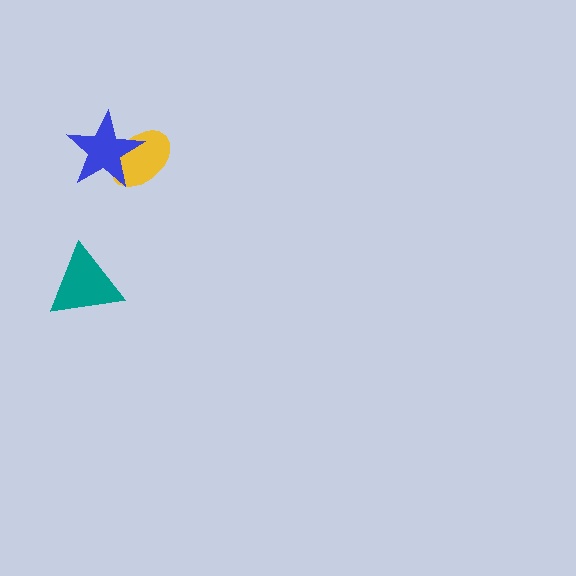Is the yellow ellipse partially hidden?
Yes, it is partially covered by another shape.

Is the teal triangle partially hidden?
No, no other shape covers it.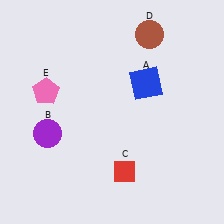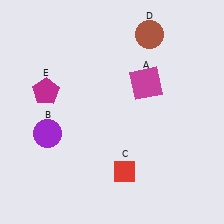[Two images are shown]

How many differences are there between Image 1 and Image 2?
There are 2 differences between the two images.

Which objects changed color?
A changed from blue to magenta. E changed from pink to magenta.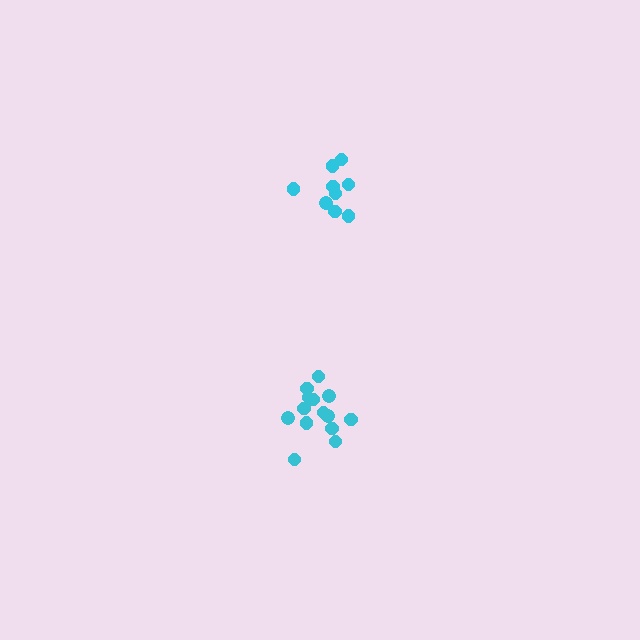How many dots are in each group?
Group 1: 14 dots, Group 2: 9 dots (23 total).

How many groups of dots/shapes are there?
There are 2 groups.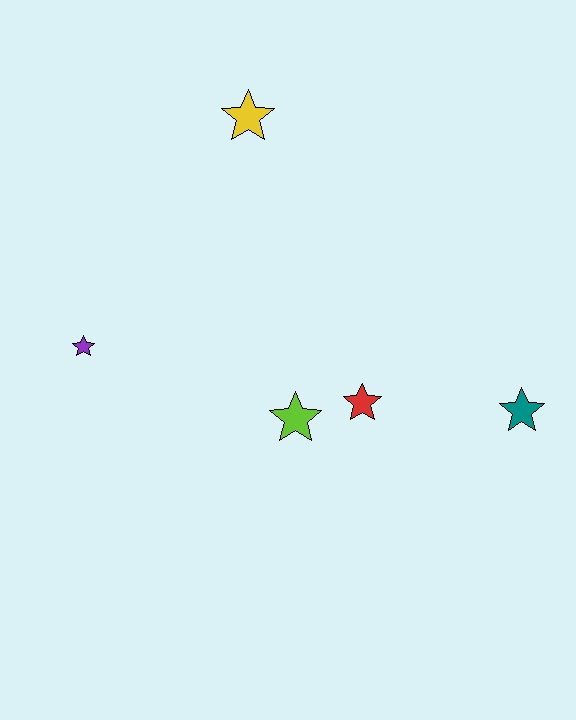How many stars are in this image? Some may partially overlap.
There are 5 stars.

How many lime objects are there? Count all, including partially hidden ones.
There is 1 lime object.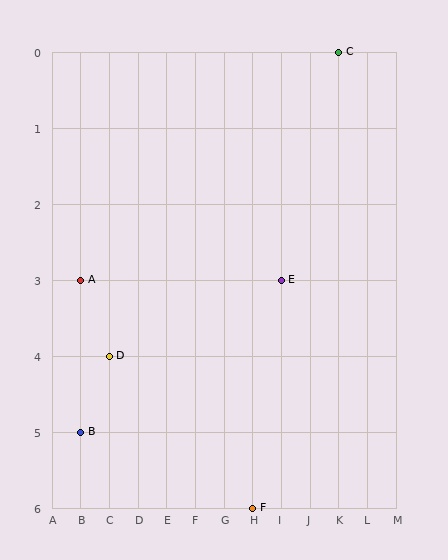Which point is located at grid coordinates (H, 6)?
Point F is at (H, 6).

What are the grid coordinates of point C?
Point C is at grid coordinates (K, 0).